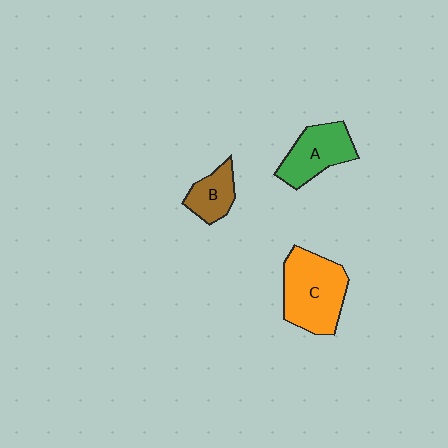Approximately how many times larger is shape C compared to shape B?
Approximately 2.2 times.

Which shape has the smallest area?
Shape B (brown).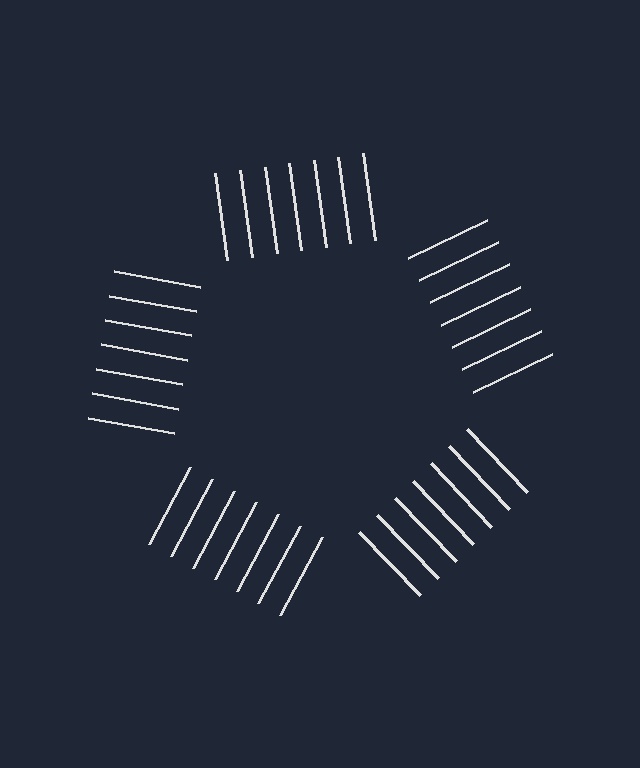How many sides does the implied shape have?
5 sides — the line-ends trace a pentagon.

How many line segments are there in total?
35 — 7 along each of the 5 edges.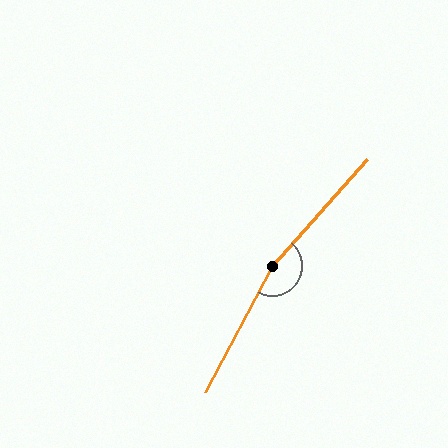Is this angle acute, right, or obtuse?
It is obtuse.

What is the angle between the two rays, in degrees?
Approximately 166 degrees.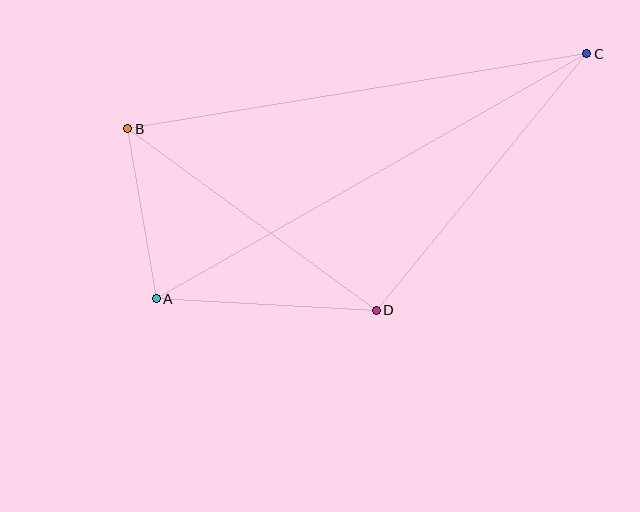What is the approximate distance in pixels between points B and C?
The distance between B and C is approximately 465 pixels.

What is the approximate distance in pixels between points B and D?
The distance between B and D is approximately 308 pixels.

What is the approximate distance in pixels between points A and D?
The distance between A and D is approximately 220 pixels.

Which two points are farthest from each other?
Points A and C are farthest from each other.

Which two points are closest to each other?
Points A and B are closest to each other.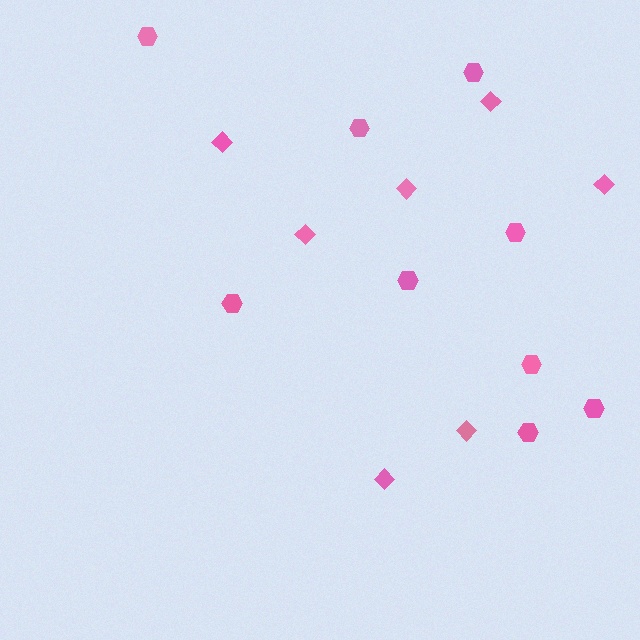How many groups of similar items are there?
There are 2 groups: one group of hexagons (9) and one group of diamonds (7).